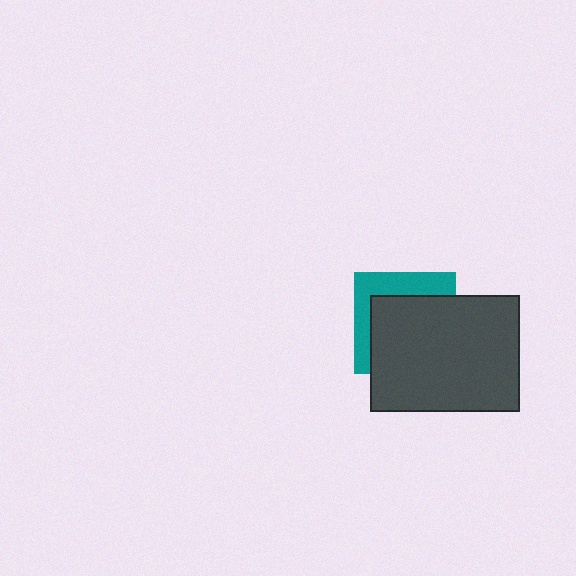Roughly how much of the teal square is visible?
A small part of it is visible (roughly 36%).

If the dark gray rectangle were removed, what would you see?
You would see the complete teal square.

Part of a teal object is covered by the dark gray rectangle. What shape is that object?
It is a square.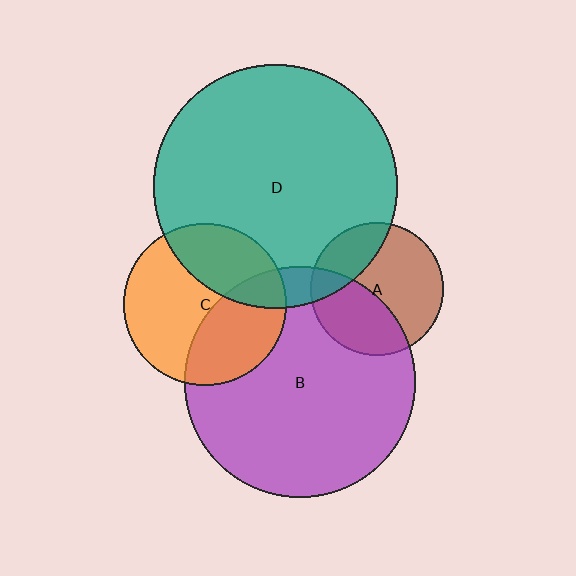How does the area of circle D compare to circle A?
Approximately 3.4 times.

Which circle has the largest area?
Circle D (teal).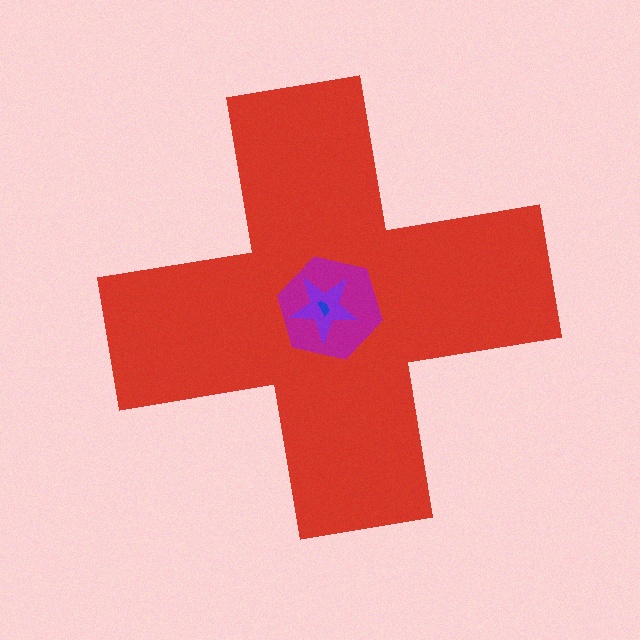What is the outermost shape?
The red cross.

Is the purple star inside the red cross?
Yes.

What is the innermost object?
The blue semicircle.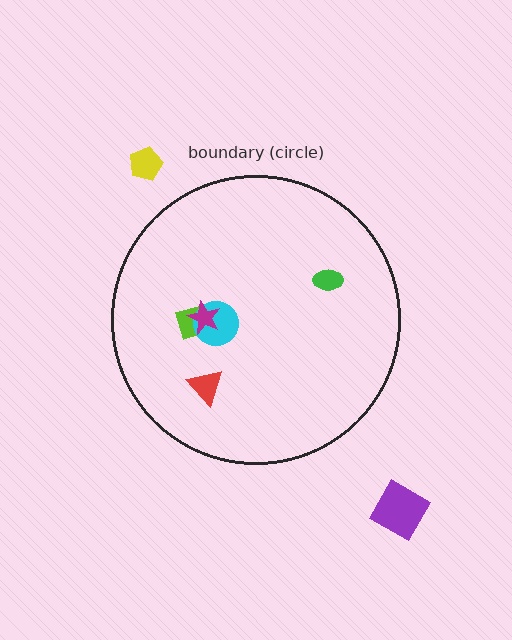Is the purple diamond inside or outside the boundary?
Outside.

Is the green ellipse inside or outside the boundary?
Inside.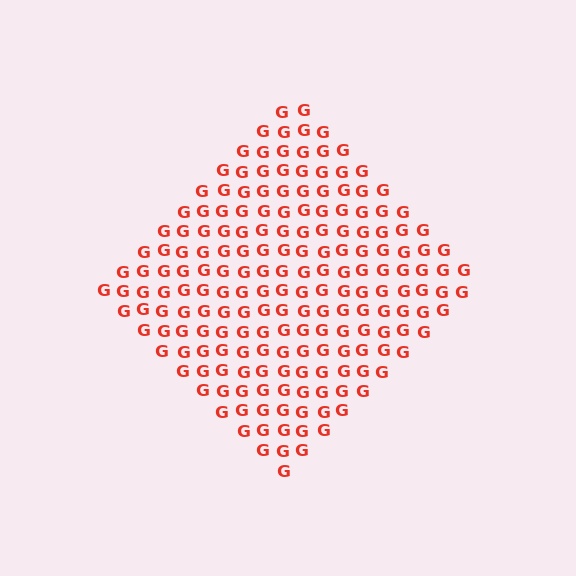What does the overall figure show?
The overall figure shows a diamond.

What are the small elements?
The small elements are letter G's.